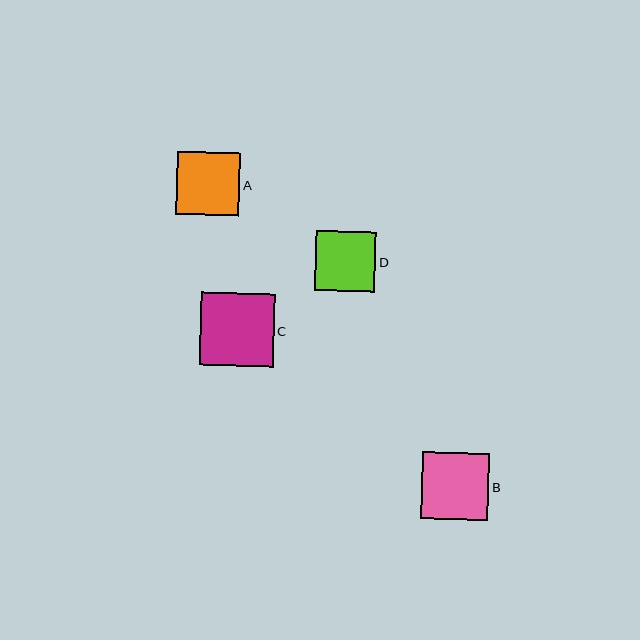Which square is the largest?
Square C is the largest with a size of approximately 74 pixels.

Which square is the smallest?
Square D is the smallest with a size of approximately 60 pixels.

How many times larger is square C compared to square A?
Square C is approximately 1.2 times the size of square A.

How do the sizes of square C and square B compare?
Square C and square B are approximately the same size.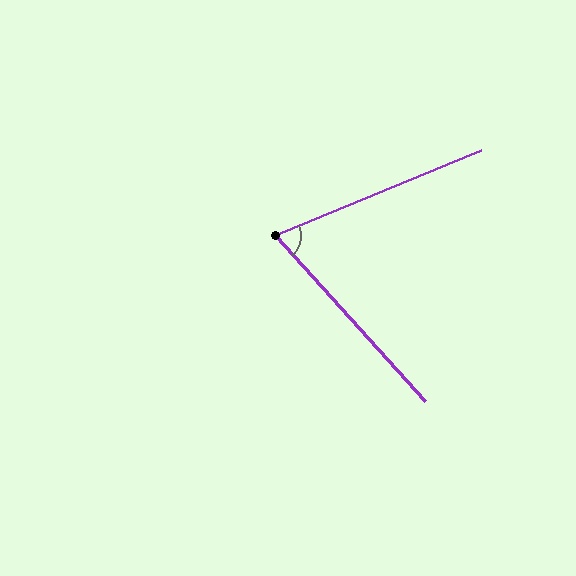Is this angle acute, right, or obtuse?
It is acute.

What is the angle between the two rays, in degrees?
Approximately 70 degrees.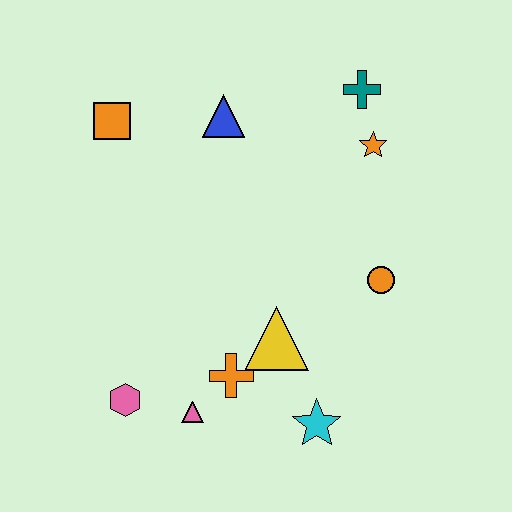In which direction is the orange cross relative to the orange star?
The orange cross is below the orange star.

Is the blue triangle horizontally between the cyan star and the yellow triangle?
No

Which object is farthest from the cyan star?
The orange square is farthest from the cyan star.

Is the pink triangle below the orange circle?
Yes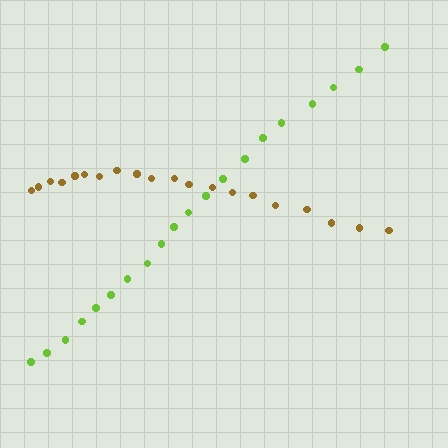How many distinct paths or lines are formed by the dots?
There are 2 distinct paths.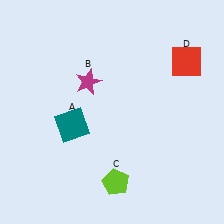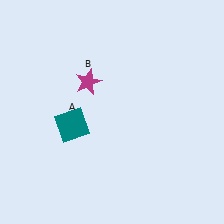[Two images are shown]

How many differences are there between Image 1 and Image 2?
There are 2 differences between the two images.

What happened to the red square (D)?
The red square (D) was removed in Image 2. It was in the top-right area of Image 1.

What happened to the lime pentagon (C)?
The lime pentagon (C) was removed in Image 2. It was in the bottom-right area of Image 1.